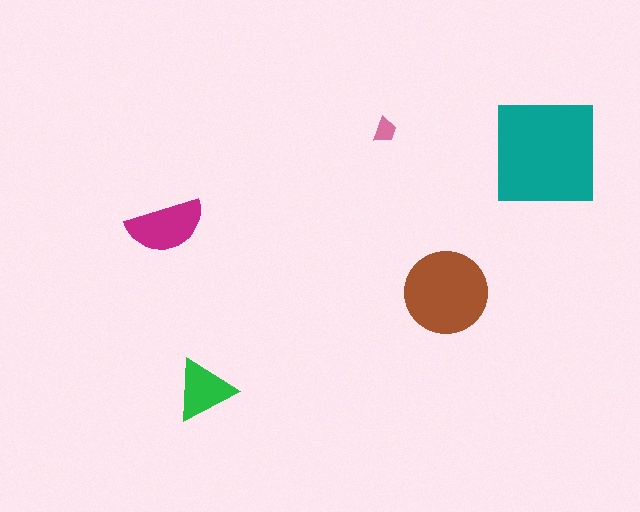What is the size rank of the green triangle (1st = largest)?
4th.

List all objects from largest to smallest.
The teal square, the brown circle, the magenta semicircle, the green triangle, the pink trapezoid.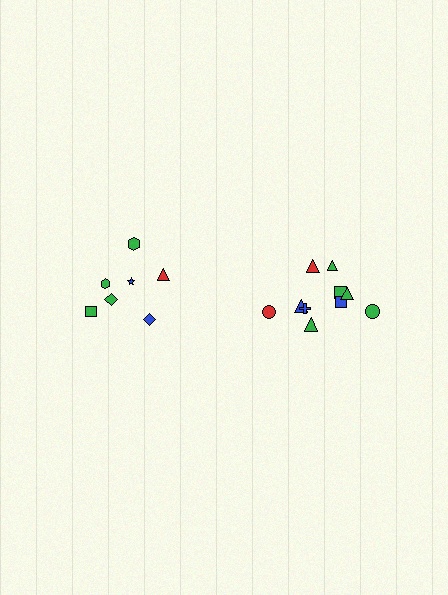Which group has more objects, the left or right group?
The right group.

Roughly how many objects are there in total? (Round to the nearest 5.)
Roughly 15 objects in total.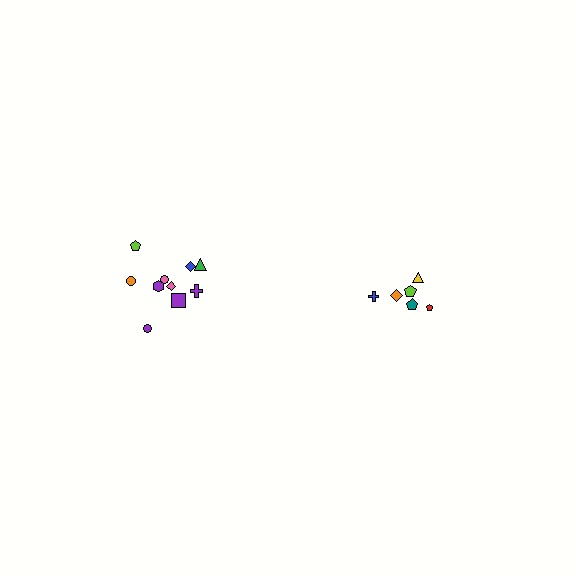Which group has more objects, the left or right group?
The left group.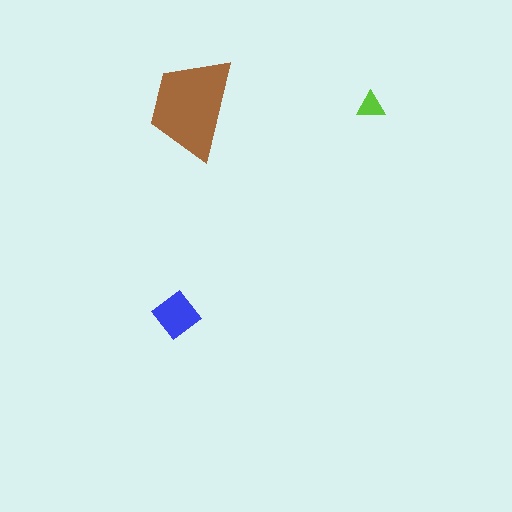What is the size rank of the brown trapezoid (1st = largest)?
1st.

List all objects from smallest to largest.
The lime triangle, the blue diamond, the brown trapezoid.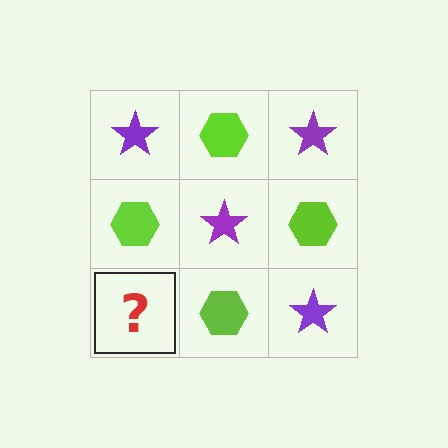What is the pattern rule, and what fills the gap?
The rule is that it alternates purple star and lime hexagon in a checkerboard pattern. The gap should be filled with a purple star.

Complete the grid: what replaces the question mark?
The question mark should be replaced with a purple star.